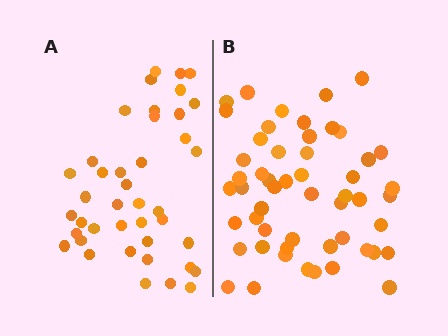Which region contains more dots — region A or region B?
Region B (the right region) has more dots.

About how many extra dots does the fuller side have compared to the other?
Region B has roughly 12 or so more dots than region A.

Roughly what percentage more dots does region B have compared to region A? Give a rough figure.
About 30% more.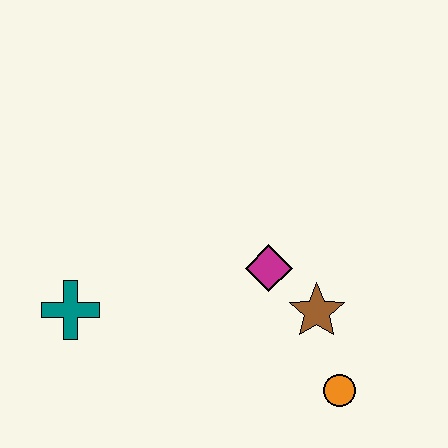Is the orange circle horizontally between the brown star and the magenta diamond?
No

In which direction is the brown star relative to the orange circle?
The brown star is above the orange circle.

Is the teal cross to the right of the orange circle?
No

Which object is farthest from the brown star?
The teal cross is farthest from the brown star.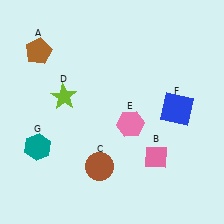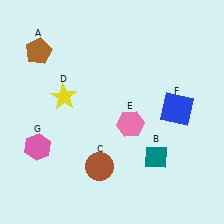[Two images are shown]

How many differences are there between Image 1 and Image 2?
There are 3 differences between the two images.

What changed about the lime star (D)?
In Image 1, D is lime. In Image 2, it changed to yellow.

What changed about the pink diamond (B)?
In Image 1, B is pink. In Image 2, it changed to teal.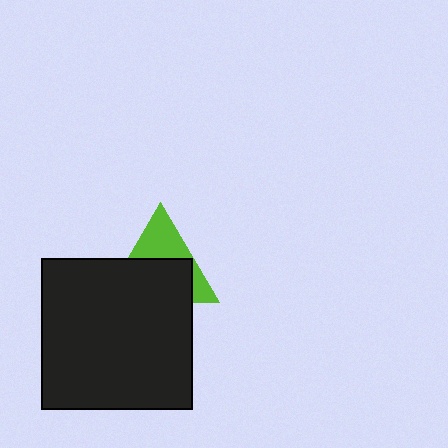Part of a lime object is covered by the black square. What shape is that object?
It is a triangle.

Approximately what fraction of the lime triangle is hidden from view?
Roughly 60% of the lime triangle is hidden behind the black square.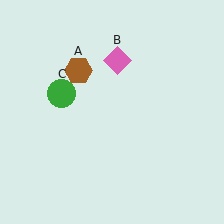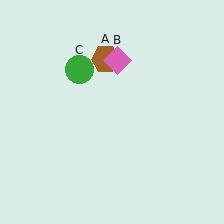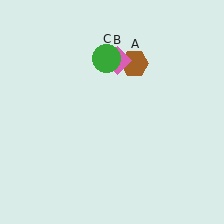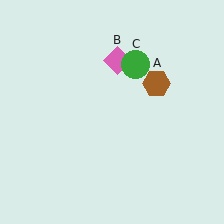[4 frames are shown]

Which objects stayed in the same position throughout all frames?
Pink diamond (object B) remained stationary.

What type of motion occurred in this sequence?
The brown hexagon (object A), green circle (object C) rotated clockwise around the center of the scene.